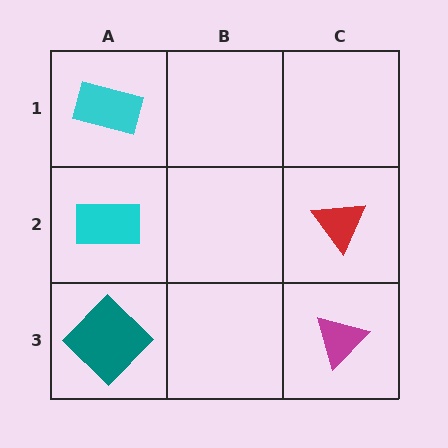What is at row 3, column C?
A magenta triangle.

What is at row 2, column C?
A red triangle.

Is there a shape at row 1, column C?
No, that cell is empty.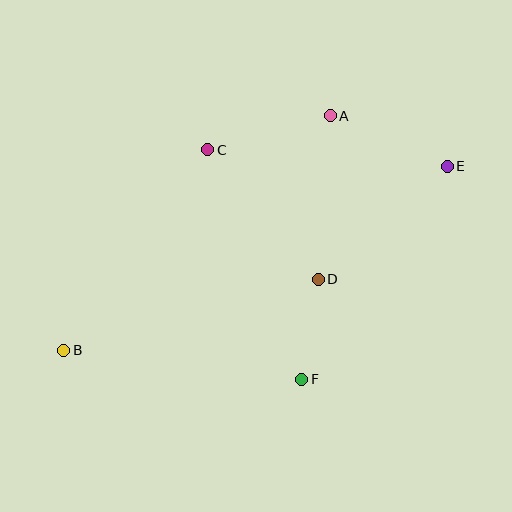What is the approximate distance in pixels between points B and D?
The distance between B and D is approximately 264 pixels.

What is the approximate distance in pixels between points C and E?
The distance between C and E is approximately 240 pixels.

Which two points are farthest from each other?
Points B and E are farthest from each other.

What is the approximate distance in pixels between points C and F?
The distance between C and F is approximately 248 pixels.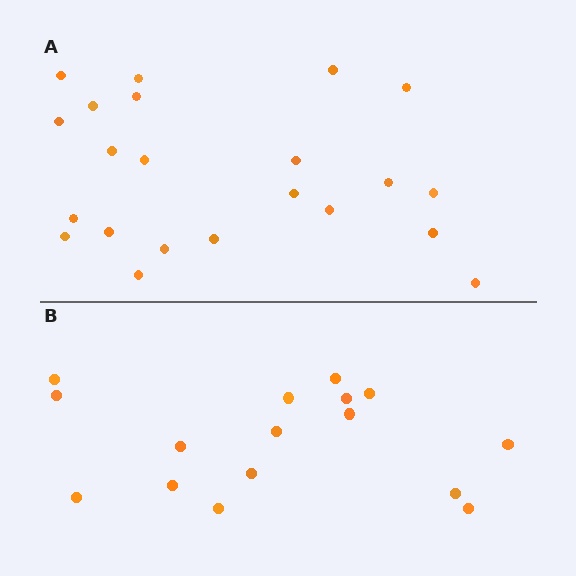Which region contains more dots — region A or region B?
Region A (the top region) has more dots.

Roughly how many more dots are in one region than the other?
Region A has about 6 more dots than region B.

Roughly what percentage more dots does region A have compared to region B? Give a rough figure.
About 40% more.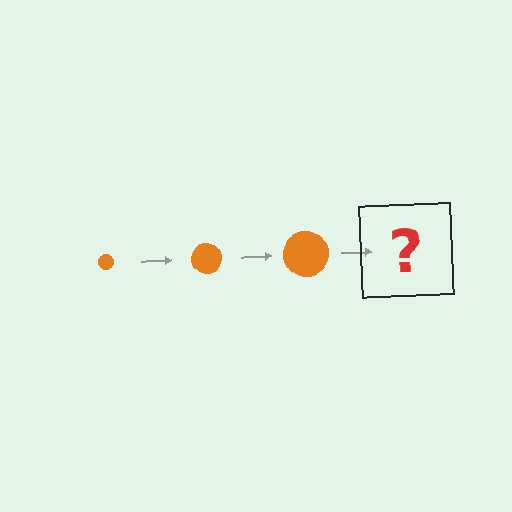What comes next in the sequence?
The next element should be an orange circle, larger than the previous one.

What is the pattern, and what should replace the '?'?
The pattern is that the circle gets progressively larger each step. The '?' should be an orange circle, larger than the previous one.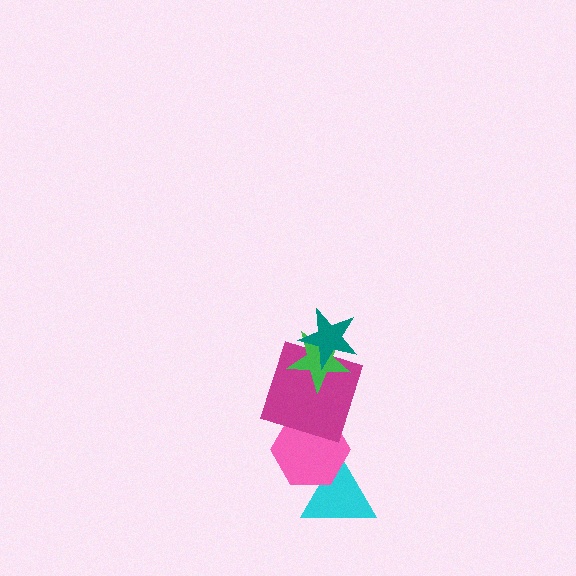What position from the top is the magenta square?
The magenta square is 3rd from the top.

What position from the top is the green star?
The green star is 2nd from the top.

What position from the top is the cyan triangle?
The cyan triangle is 5th from the top.